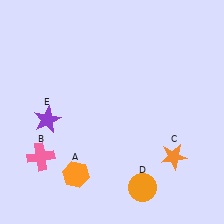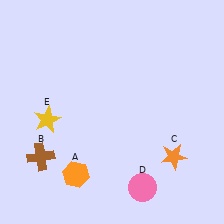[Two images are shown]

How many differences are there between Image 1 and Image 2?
There are 3 differences between the two images.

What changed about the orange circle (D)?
In Image 1, D is orange. In Image 2, it changed to pink.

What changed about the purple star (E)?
In Image 1, E is purple. In Image 2, it changed to yellow.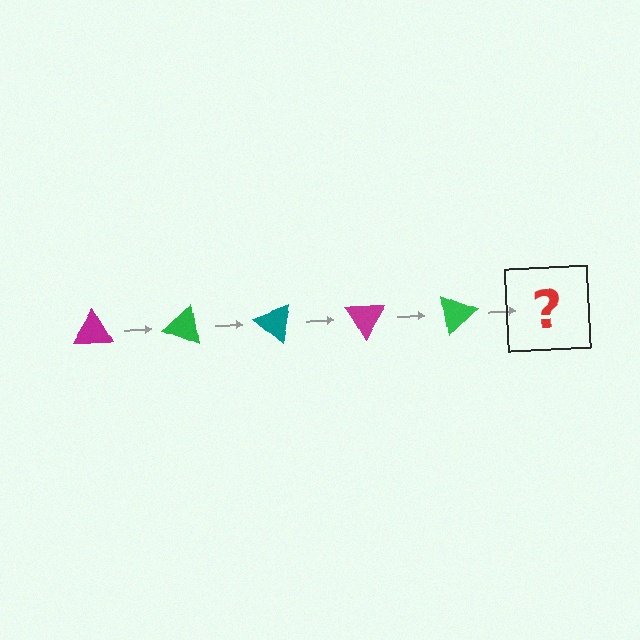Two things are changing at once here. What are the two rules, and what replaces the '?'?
The two rules are that it rotates 20 degrees each step and the color cycles through magenta, green, and teal. The '?' should be a teal triangle, rotated 100 degrees from the start.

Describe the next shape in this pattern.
It should be a teal triangle, rotated 100 degrees from the start.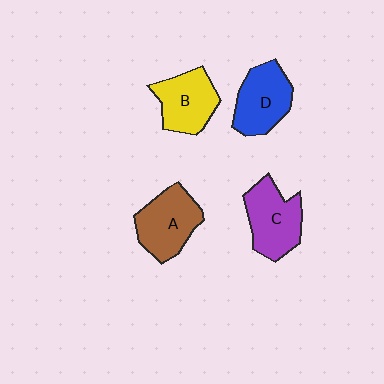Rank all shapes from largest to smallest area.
From largest to smallest: C (purple), A (brown), D (blue), B (yellow).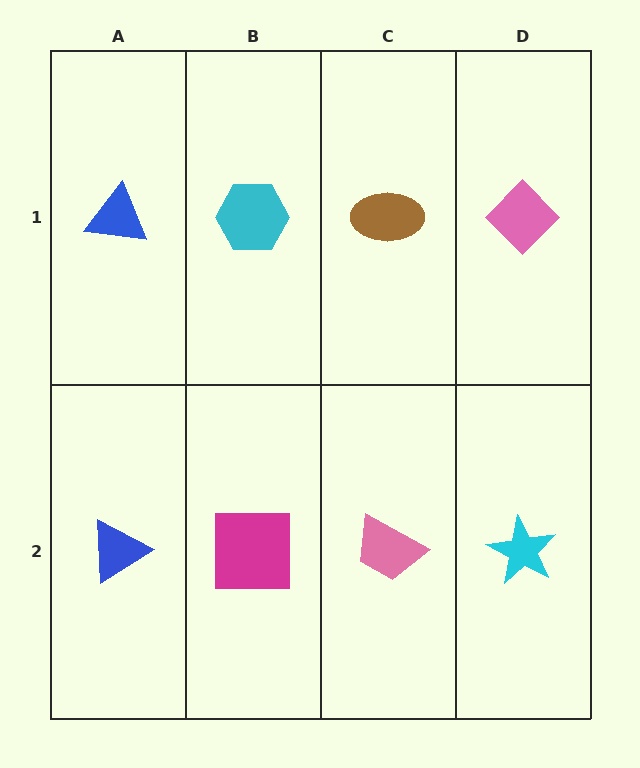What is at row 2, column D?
A cyan star.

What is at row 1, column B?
A cyan hexagon.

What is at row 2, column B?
A magenta square.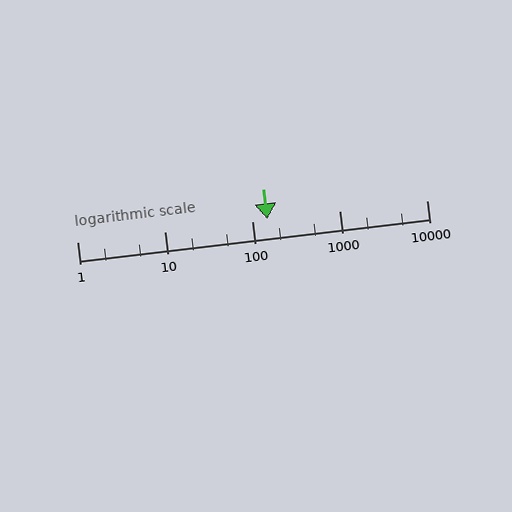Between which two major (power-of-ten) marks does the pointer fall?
The pointer is between 100 and 1000.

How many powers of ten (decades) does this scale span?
The scale spans 4 decades, from 1 to 10000.